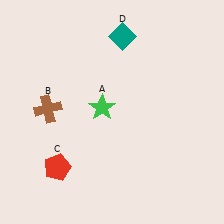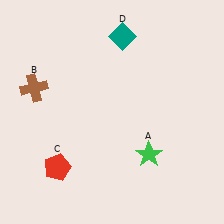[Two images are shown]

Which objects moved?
The objects that moved are: the green star (A), the brown cross (B).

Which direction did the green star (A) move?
The green star (A) moved down.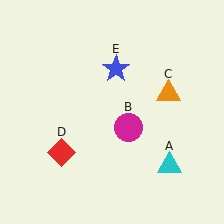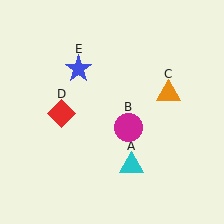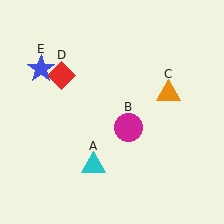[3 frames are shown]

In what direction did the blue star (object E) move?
The blue star (object E) moved left.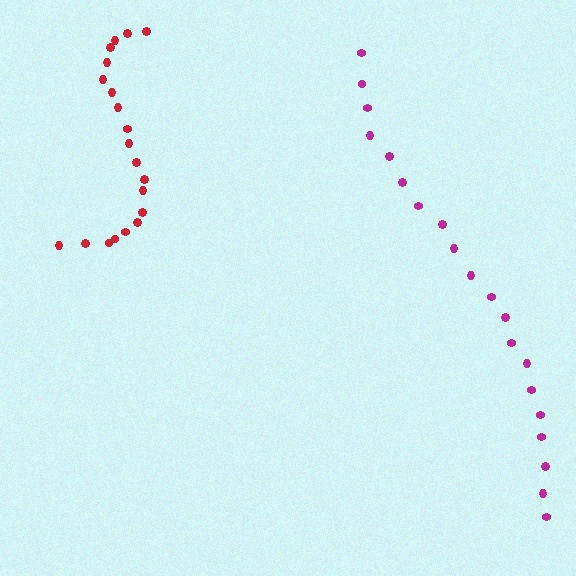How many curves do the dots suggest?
There are 2 distinct paths.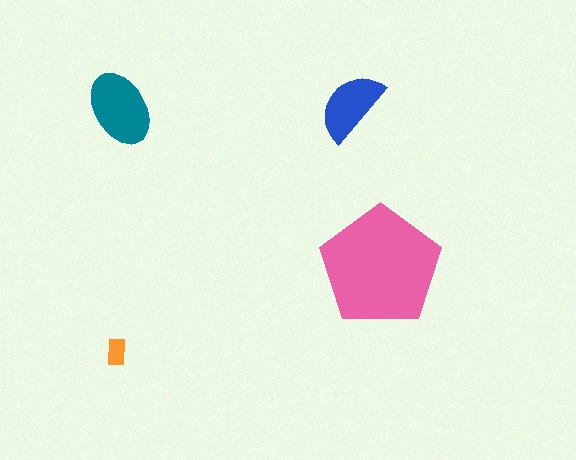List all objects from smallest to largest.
The orange rectangle, the blue semicircle, the teal ellipse, the pink pentagon.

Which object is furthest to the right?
The pink pentagon is rightmost.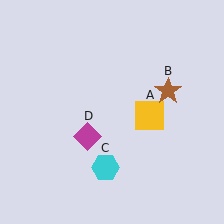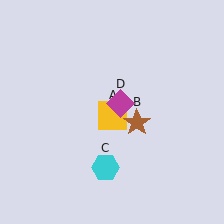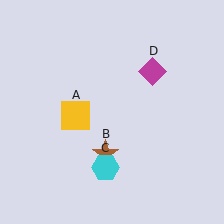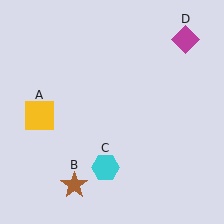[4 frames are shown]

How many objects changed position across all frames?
3 objects changed position: yellow square (object A), brown star (object B), magenta diamond (object D).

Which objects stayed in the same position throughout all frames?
Cyan hexagon (object C) remained stationary.